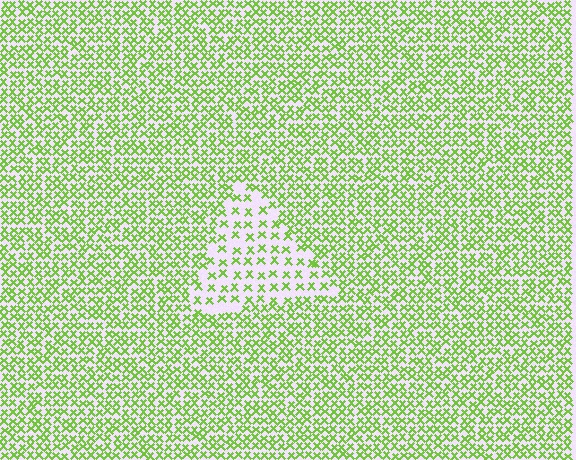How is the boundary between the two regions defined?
The boundary is defined by a change in element density (approximately 2.2x ratio). All elements are the same color, size, and shape.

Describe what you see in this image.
The image contains small lime elements arranged at two different densities. A triangle-shaped region is visible where the elements are less densely packed than the surrounding area.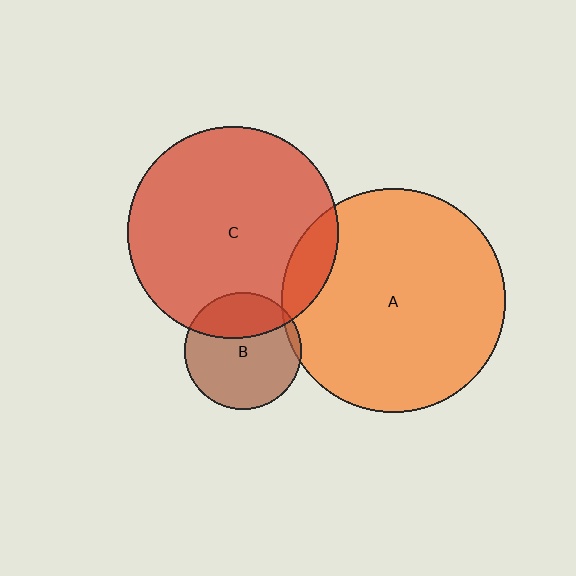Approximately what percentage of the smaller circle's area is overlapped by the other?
Approximately 30%.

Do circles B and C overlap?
Yes.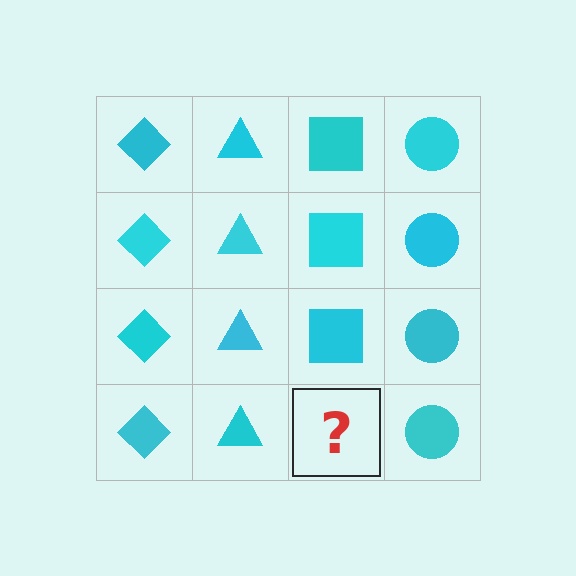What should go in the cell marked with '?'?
The missing cell should contain a cyan square.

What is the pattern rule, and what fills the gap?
The rule is that each column has a consistent shape. The gap should be filled with a cyan square.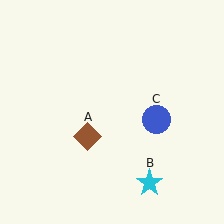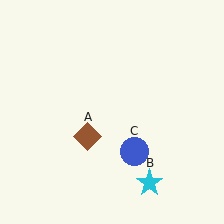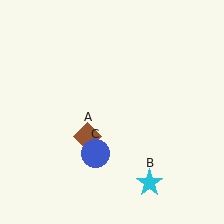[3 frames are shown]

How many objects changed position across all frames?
1 object changed position: blue circle (object C).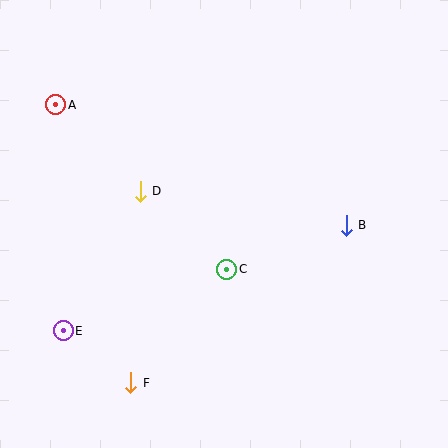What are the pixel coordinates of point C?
Point C is at (227, 269).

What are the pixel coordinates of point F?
Point F is at (131, 383).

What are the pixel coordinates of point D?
Point D is at (140, 191).